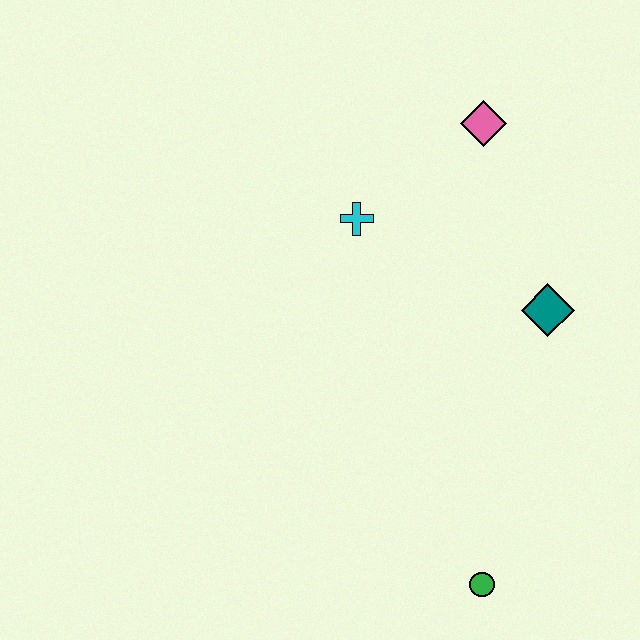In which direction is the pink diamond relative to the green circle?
The pink diamond is above the green circle.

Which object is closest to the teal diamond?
The pink diamond is closest to the teal diamond.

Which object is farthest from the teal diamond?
The green circle is farthest from the teal diamond.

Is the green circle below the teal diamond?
Yes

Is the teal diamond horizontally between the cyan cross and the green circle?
No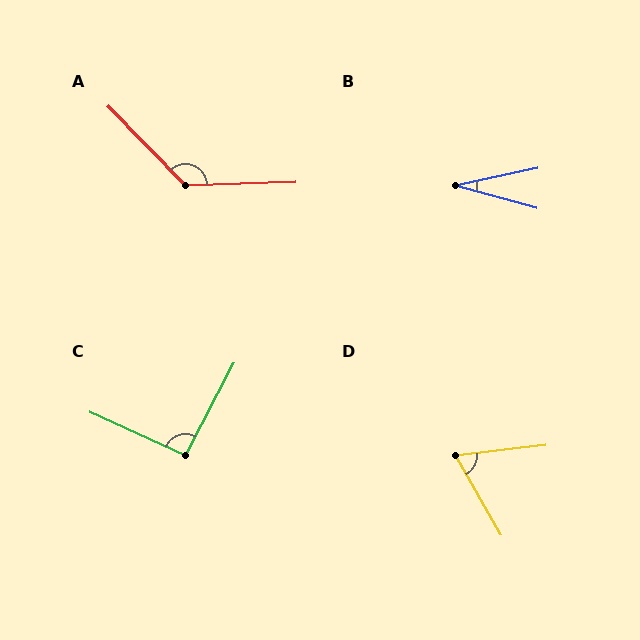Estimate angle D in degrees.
Approximately 67 degrees.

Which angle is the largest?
A, at approximately 132 degrees.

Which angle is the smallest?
B, at approximately 28 degrees.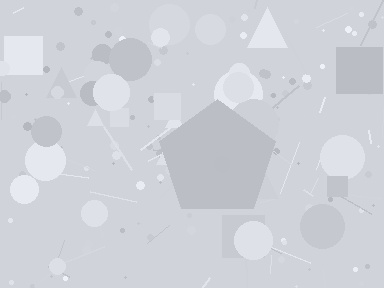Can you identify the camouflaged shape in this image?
The camouflaged shape is a pentagon.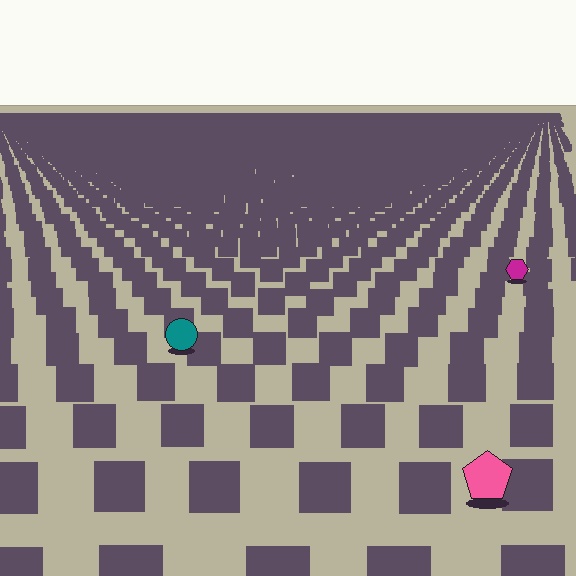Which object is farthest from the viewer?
The magenta hexagon is farthest from the viewer. It appears smaller and the ground texture around it is denser.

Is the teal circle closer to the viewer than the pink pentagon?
No. The pink pentagon is closer — you can tell from the texture gradient: the ground texture is coarser near it.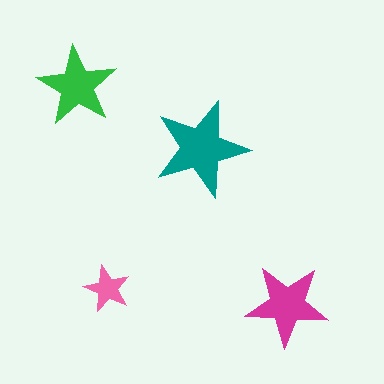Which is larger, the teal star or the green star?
The teal one.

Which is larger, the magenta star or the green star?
The magenta one.